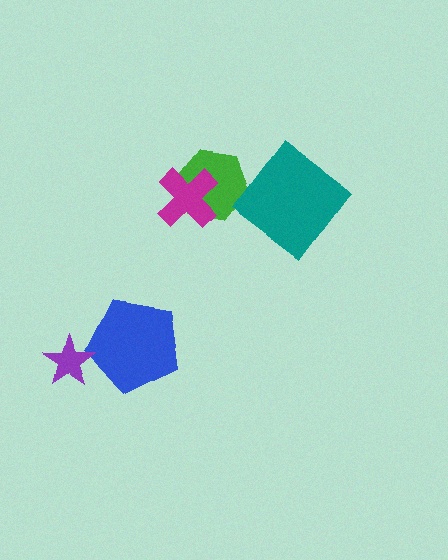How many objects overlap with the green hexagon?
1 object overlaps with the green hexagon.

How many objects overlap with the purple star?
1 object overlaps with the purple star.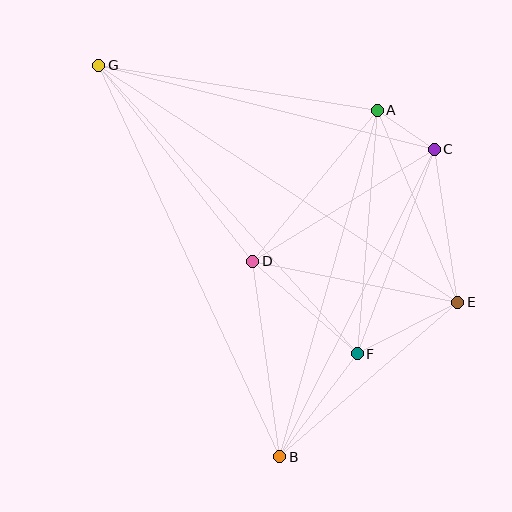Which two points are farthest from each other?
Points B and G are farthest from each other.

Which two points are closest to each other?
Points A and C are closest to each other.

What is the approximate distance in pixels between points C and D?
The distance between C and D is approximately 213 pixels.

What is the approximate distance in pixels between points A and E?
The distance between A and E is approximately 209 pixels.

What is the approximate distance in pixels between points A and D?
The distance between A and D is approximately 196 pixels.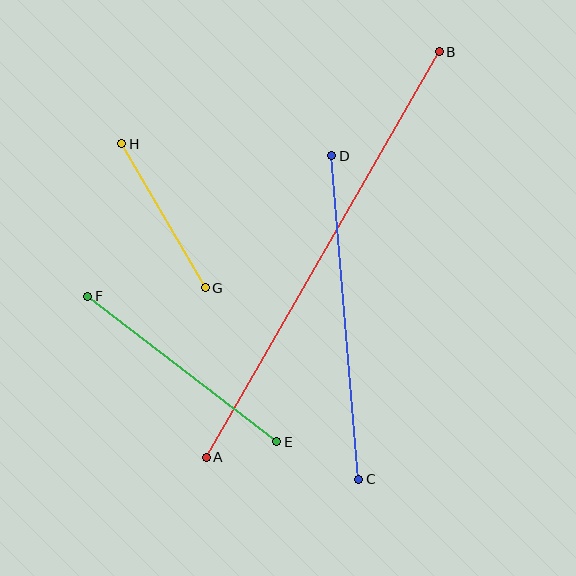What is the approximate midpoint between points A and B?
The midpoint is at approximately (323, 254) pixels.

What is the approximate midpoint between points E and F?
The midpoint is at approximately (182, 369) pixels.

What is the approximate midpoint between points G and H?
The midpoint is at approximately (163, 216) pixels.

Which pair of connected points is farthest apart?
Points A and B are farthest apart.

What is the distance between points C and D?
The distance is approximately 325 pixels.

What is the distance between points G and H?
The distance is approximately 166 pixels.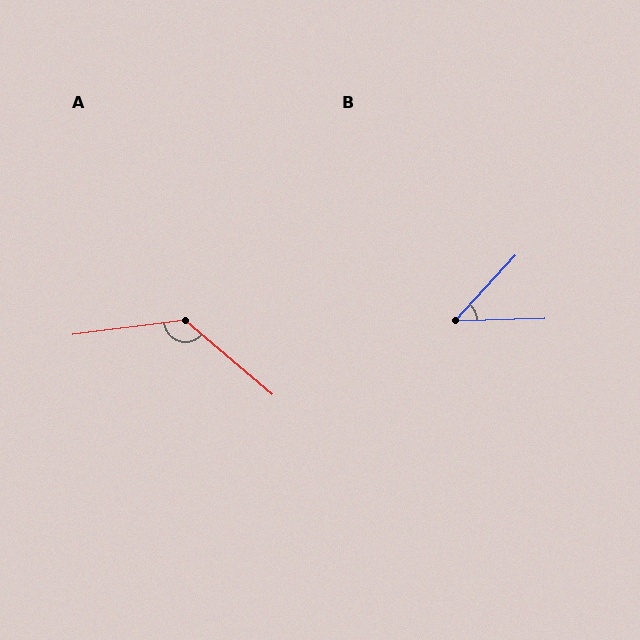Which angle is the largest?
A, at approximately 132 degrees.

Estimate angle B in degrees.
Approximately 46 degrees.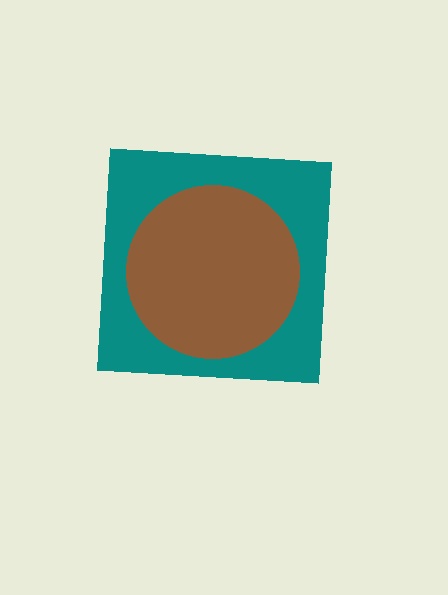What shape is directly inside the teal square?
The brown circle.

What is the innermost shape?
The brown circle.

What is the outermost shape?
The teal square.